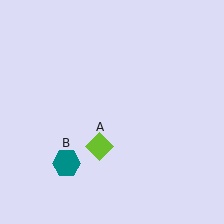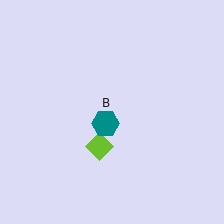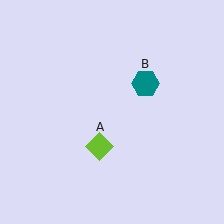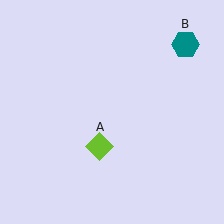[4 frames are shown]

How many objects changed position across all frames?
1 object changed position: teal hexagon (object B).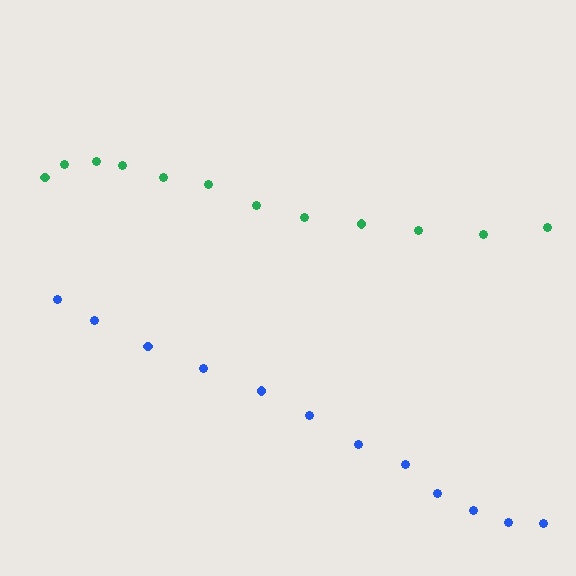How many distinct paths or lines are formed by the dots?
There are 2 distinct paths.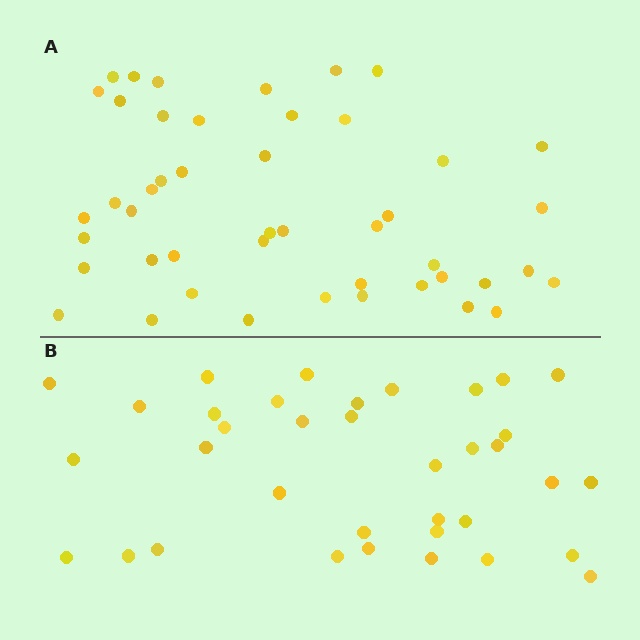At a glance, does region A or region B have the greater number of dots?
Region A (the top region) has more dots.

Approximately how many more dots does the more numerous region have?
Region A has roughly 10 or so more dots than region B.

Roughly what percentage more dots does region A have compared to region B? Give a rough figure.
About 30% more.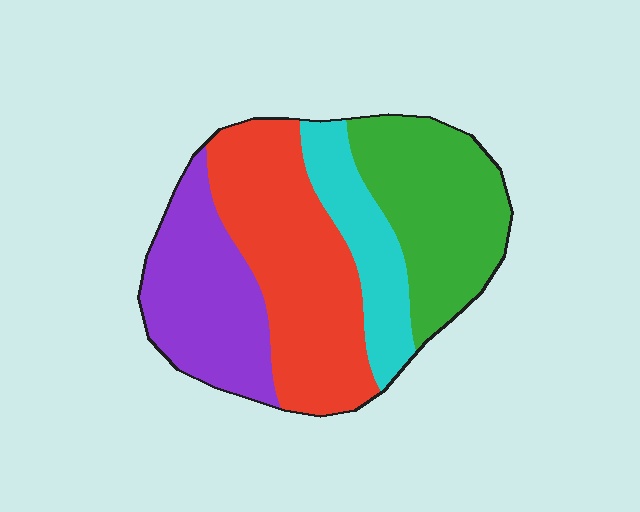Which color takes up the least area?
Cyan, at roughly 15%.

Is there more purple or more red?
Red.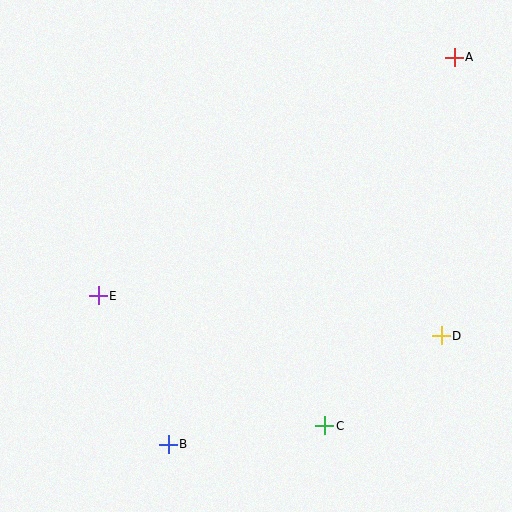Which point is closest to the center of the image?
Point E at (99, 296) is closest to the center.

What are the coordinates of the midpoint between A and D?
The midpoint between A and D is at (448, 196).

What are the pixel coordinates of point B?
Point B is at (169, 444).